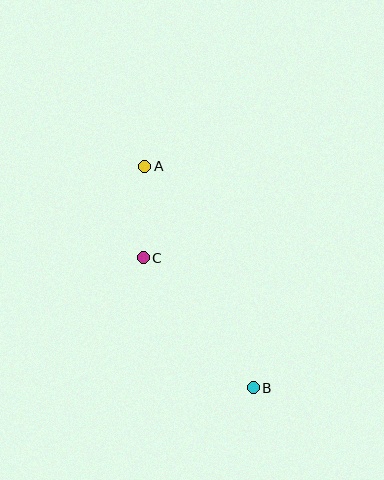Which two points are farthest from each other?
Points A and B are farthest from each other.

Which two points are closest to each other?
Points A and C are closest to each other.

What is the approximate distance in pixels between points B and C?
The distance between B and C is approximately 170 pixels.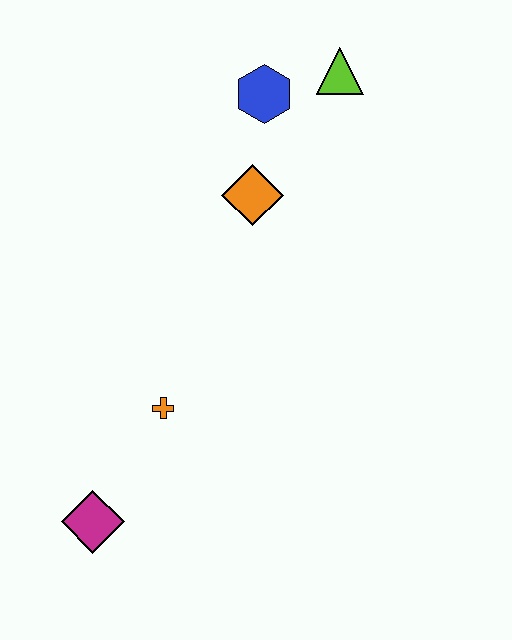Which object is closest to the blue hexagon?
The lime triangle is closest to the blue hexagon.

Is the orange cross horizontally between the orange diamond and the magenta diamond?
Yes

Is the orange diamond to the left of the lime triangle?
Yes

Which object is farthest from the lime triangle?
The magenta diamond is farthest from the lime triangle.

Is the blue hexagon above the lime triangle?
No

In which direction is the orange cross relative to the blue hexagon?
The orange cross is below the blue hexagon.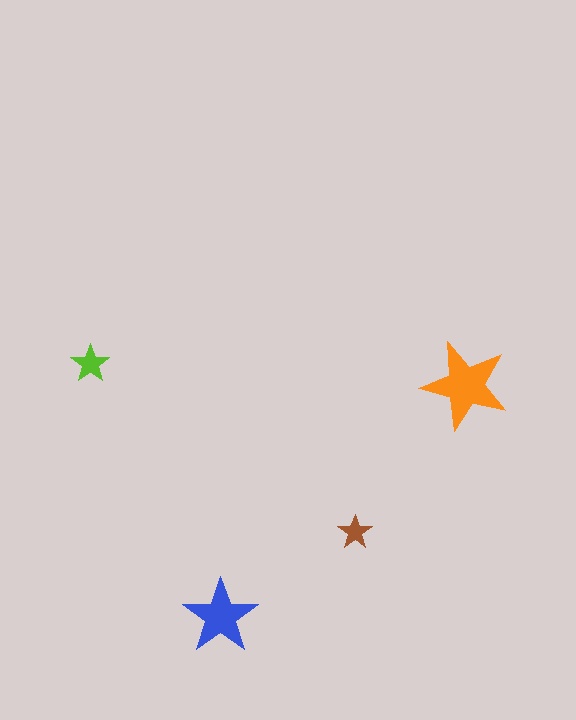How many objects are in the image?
There are 4 objects in the image.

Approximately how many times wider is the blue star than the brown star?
About 2 times wider.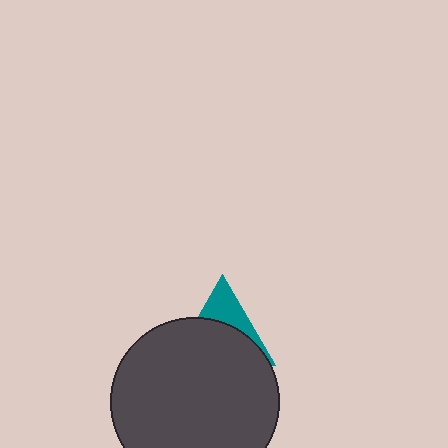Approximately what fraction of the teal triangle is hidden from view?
Roughly 66% of the teal triangle is hidden behind the dark gray circle.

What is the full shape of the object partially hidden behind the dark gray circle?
The partially hidden object is a teal triangle.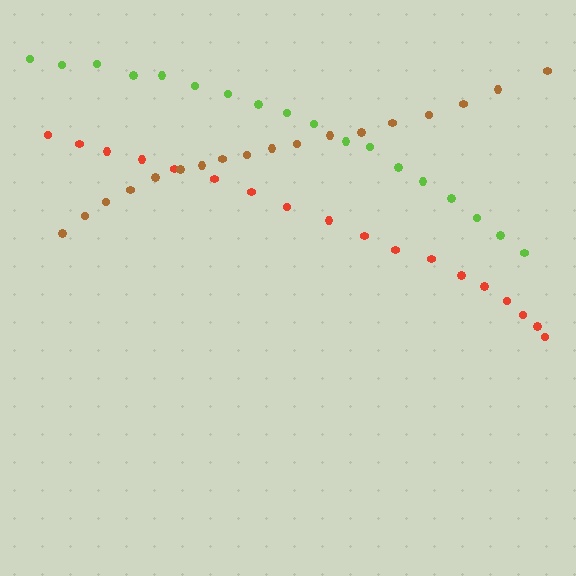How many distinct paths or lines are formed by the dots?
There are 3 distinct paths.